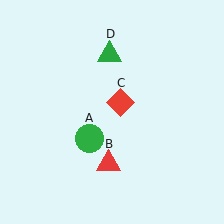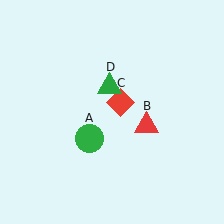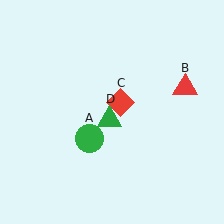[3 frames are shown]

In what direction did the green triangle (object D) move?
The green triangle (object D) moved down.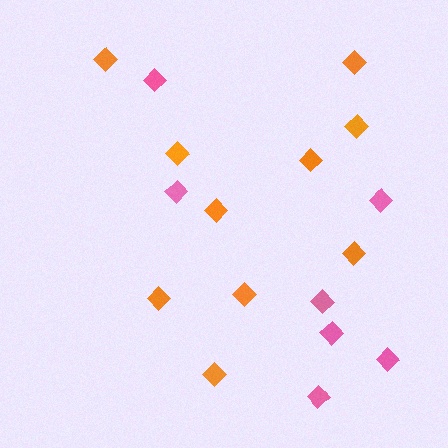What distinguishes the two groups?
There are 2 groups: one group of pink diamonds (7) and one group of orange diamonds (10).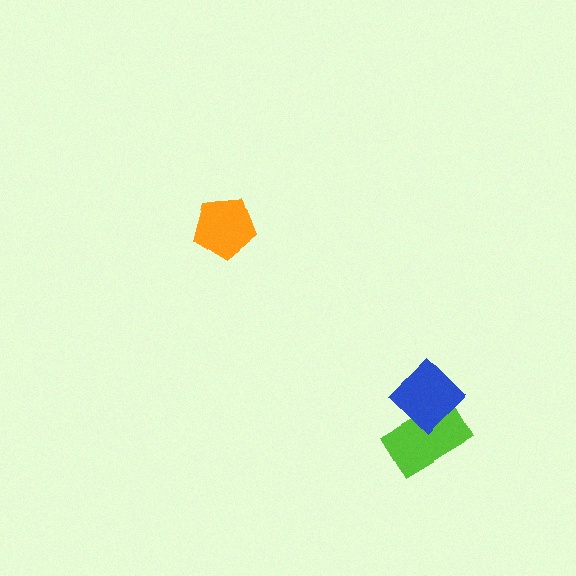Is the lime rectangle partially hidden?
Yes, it is partially covered by another shape.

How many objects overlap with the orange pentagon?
0 objects overlap with the orange pentagon.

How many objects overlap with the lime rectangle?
1 object overlaps with the lime rectangle.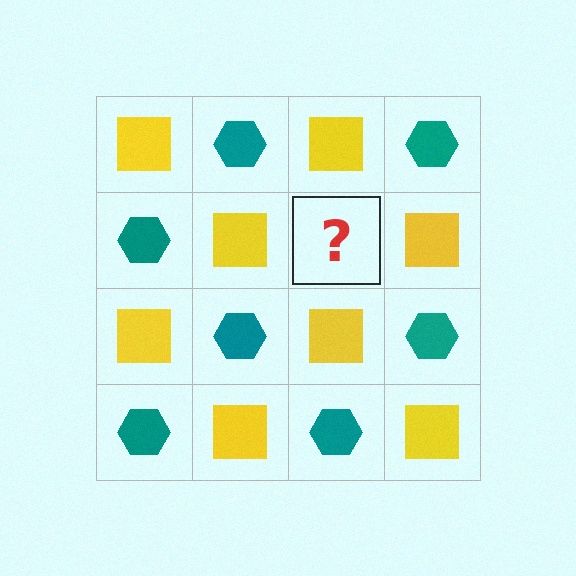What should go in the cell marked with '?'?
The missing cell should contain a teal hexagon.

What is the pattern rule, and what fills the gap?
The rule is that it alternates yellow square and teal hexagon in a checkerboard pattern. The gap should be filled with a teal hexagon.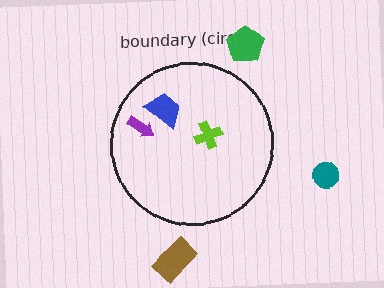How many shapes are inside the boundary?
3 inside, 3 outside.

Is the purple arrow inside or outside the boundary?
Inside.